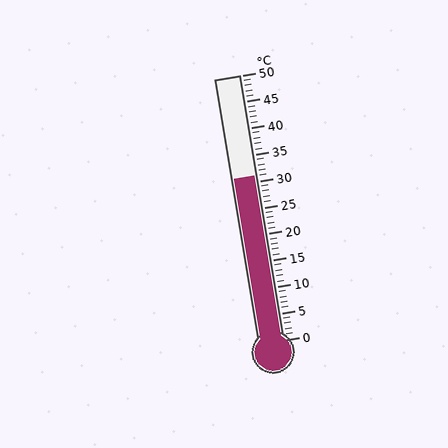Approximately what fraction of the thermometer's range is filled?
The thermometer is filled to approximately 60% of its range.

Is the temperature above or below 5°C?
The temperature is above 5°C.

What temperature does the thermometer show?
The thermometer shows approximately 31°C.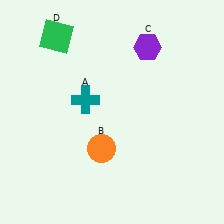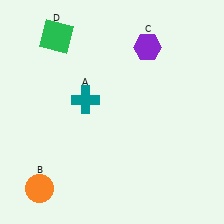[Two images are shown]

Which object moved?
The orange circle (B) moved left.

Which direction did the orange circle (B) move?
The orange circle (B) moved left.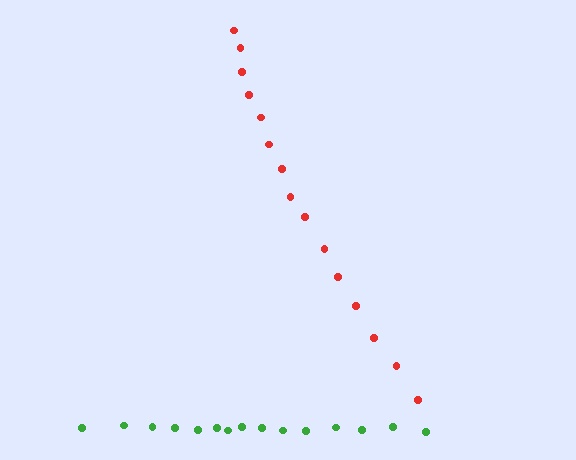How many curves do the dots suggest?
There are 2 distinct paths.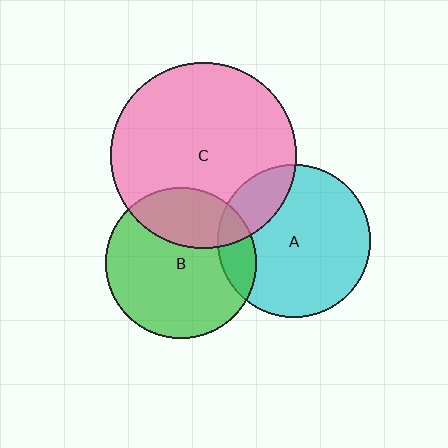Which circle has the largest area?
Circle C (pink).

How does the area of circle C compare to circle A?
Approximately 1.5 times.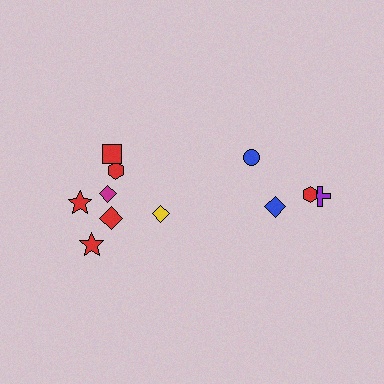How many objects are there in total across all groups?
There are 11 objects.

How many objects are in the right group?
There are 4 objects.